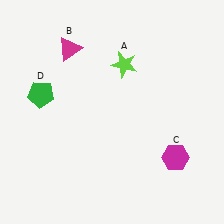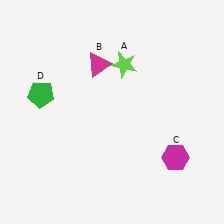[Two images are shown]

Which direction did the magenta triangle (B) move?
The magenta triangle (B) moved right.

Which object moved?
The magenta triangle (B) moved right.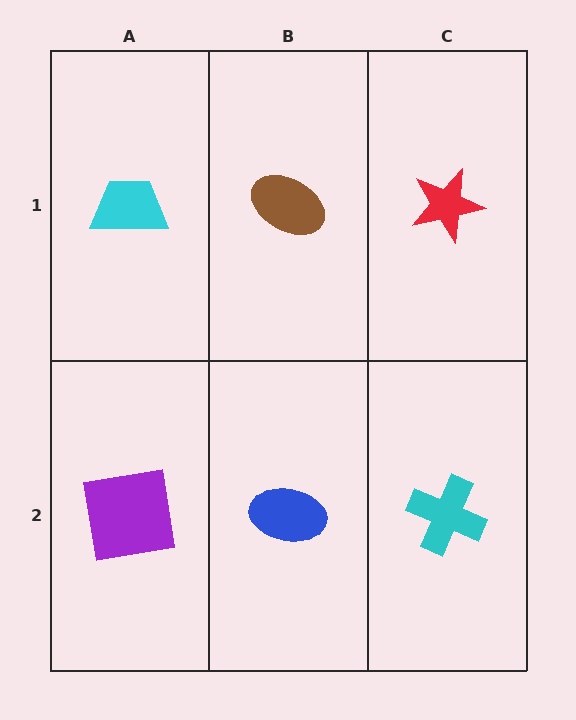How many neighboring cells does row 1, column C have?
2.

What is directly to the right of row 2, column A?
A blue ellipse.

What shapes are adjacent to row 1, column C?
A cyan cross (row 2, column C), a brown ellipse (row 1, column B).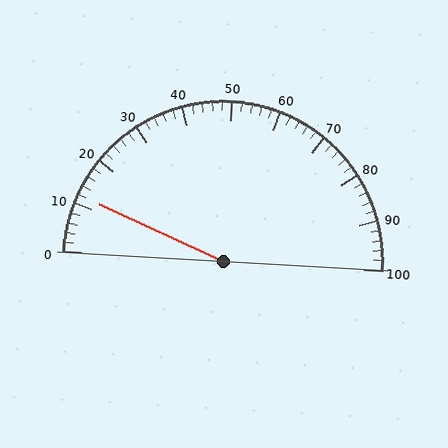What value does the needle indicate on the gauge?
The needle indicates approximately 12.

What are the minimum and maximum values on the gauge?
The gauge ranges from 0 to 100.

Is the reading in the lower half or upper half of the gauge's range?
The reading is in the lower half of the range (0 to 100).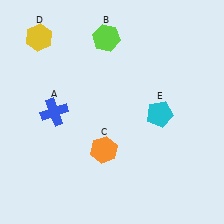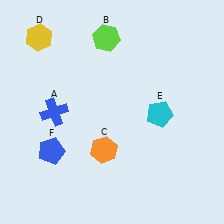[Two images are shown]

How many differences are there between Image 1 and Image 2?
There is 1 difference between the two images.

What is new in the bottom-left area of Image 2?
A blue pentagon (F) was added in the bottom-left area of Image 2.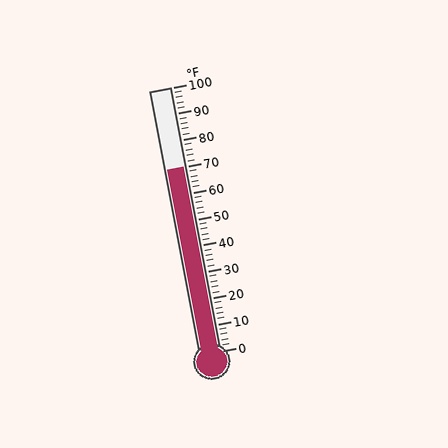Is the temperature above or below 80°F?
The temperature is below 80°F.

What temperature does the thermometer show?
The thermometer shows approximately 70°F.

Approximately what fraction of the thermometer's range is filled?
The thermometer is filled to approximately 70% of its range.